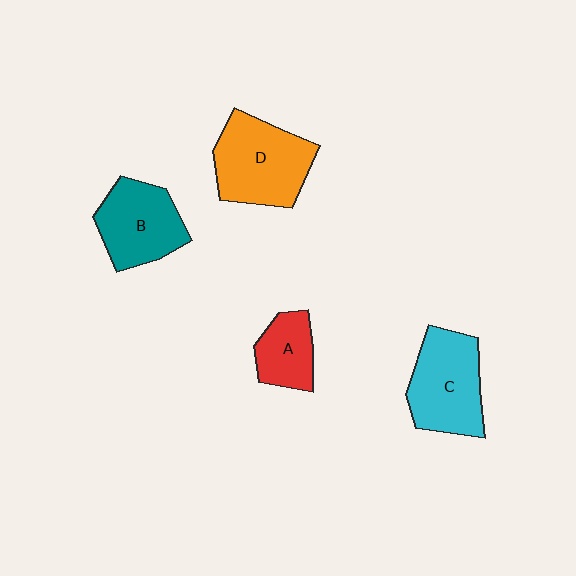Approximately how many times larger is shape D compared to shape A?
Approximately 1.9 times.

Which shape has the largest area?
Shape D (orange).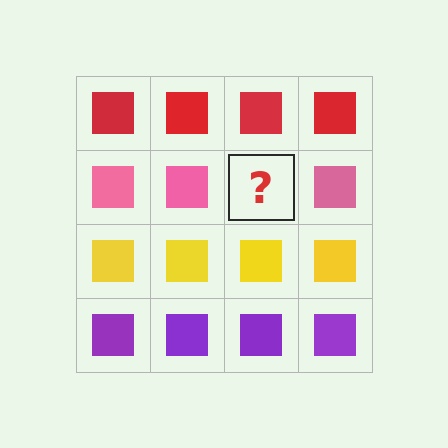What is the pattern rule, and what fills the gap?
The rule is that each row has a consistent color. The gap should be filled with a pink square.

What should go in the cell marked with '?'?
The missing cell should contain a pink square.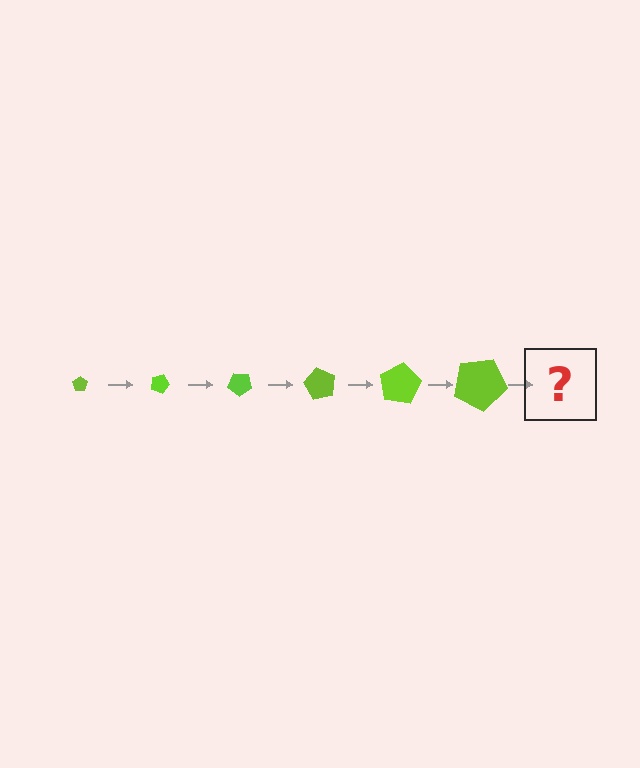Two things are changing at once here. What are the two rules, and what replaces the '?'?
The two rules are that the pentagon grows larger each step and it rotates 20 degrees each step. The '?' should be a pentagon, larger than the previous one and rotated 120 degrees from the start.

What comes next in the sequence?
The next element should be a pentagon, larger than the previous one and rotated 120 degrees from the start.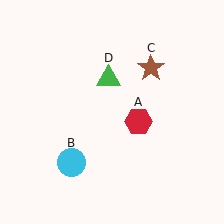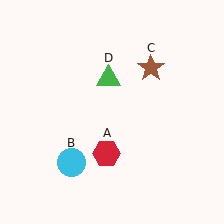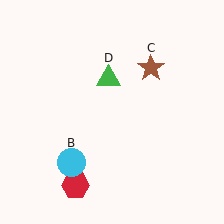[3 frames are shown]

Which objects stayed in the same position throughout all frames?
Cyan circle (object B) and brown star (object C) and green triangle (object D) remained stationary.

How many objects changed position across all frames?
1 object changed position: red hexagon (object A).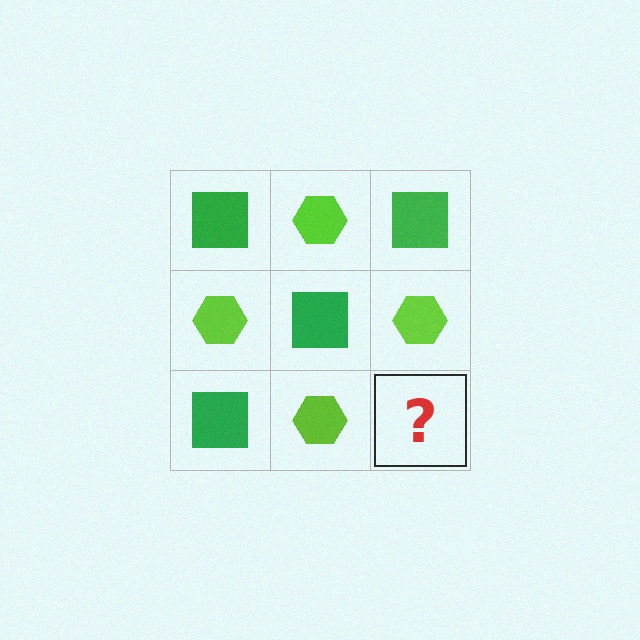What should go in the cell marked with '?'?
The missing cell should contain a green square.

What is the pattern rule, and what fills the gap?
The rule is that it alternates green square and lime hexagon in a checkerboard pattern. The gap should be filled with a green square.